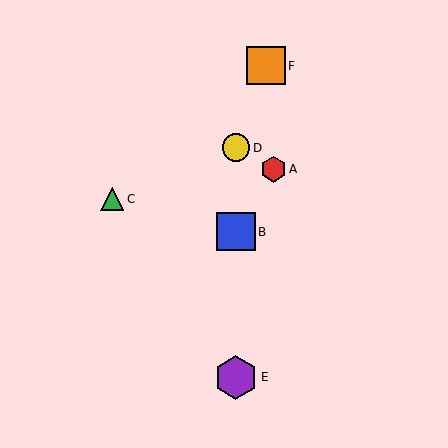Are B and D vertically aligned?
Yes, both are at x≈236.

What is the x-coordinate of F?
Object F is at x≈266.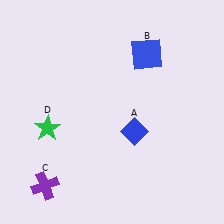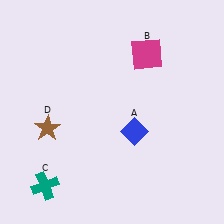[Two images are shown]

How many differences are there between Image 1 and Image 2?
There are 3 differences between the two images.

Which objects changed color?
B changed from blue to magenta. C changed from purple to teal. D changed from green to brown.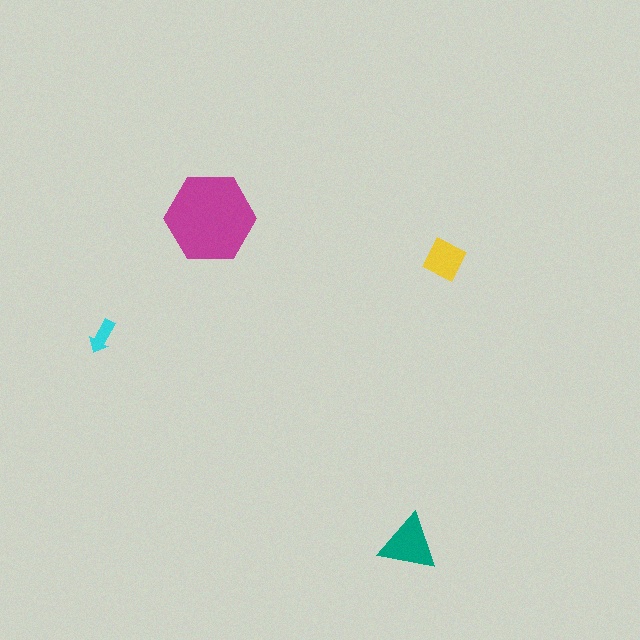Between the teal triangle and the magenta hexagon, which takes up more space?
The magenta hexagon.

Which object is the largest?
The magenta hexagon.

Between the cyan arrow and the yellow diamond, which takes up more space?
The yellow diamond.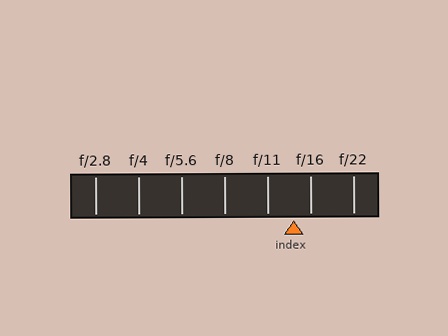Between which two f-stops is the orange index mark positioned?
The index mark is between f/11 and f/16.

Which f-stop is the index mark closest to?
The index mark is closest to f/16.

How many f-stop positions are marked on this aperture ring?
There are 7 f-stop positions marked.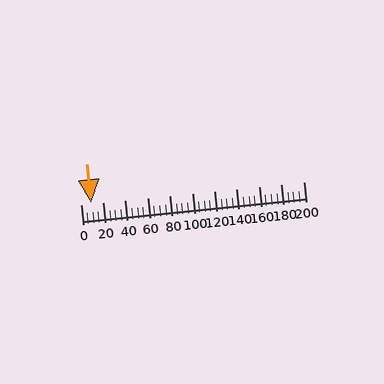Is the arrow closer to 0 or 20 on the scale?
The arrow is closer to 0.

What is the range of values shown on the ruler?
The ruler shows values from 0 to 200.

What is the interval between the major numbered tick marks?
The major tick marks are spaced 20 units apart.